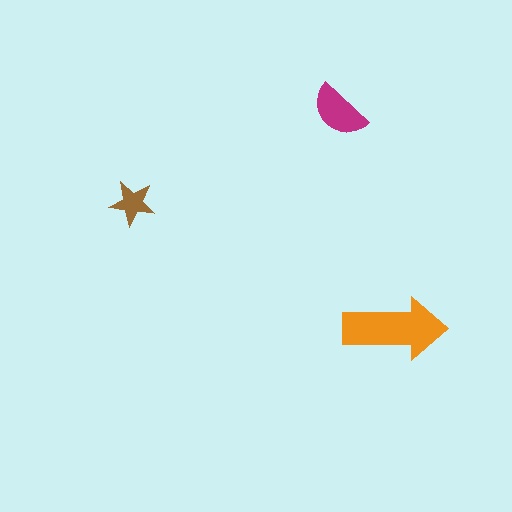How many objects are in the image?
There are 3 objects in the image.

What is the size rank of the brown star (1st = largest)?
3rd.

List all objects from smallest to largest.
The brown star, the magenta semicircle, the orange arrow.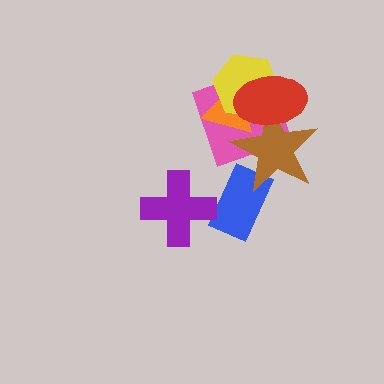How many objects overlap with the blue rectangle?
2 objects overlap with the blue rectangle.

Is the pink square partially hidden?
Yes, it is partially covered by another shape.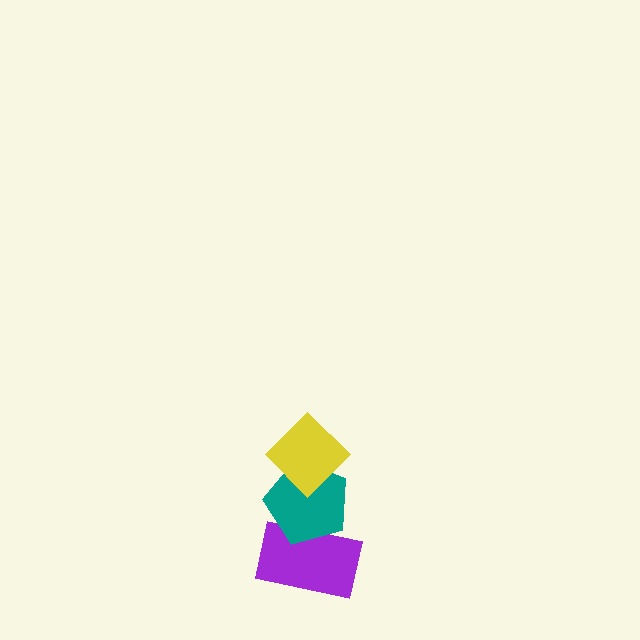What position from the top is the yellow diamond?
The yellow diamond is 1st from the top.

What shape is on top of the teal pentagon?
The yellow diamond is on top of the teal pentagon.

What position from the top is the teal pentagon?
The teal pentagon is 2nd from the top.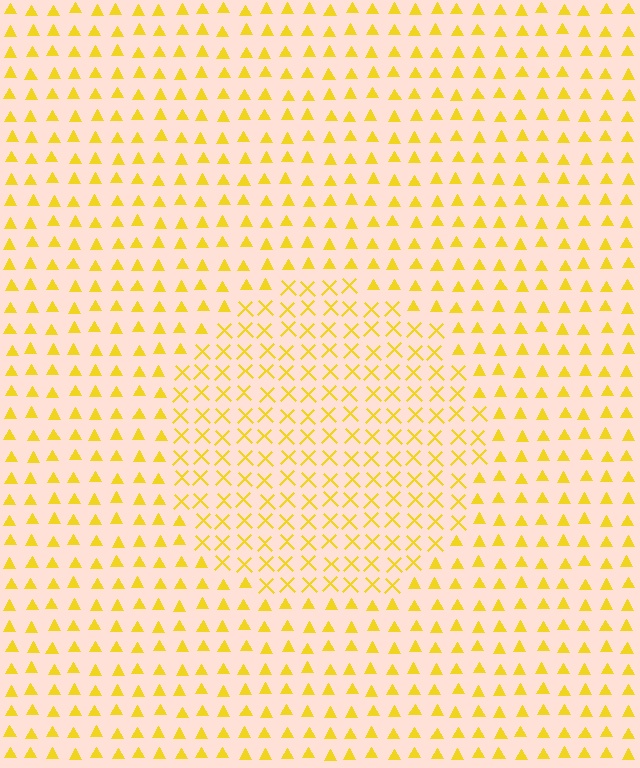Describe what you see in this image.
The image is filled with small yellow elements arranged in a uniform grid. A circle-shaped region contains X marks, while the surrounding area contains triangles. The boundary is defined purely by the change in element shape.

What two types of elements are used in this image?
The image uses X marks inside the circle region and triangles outside it.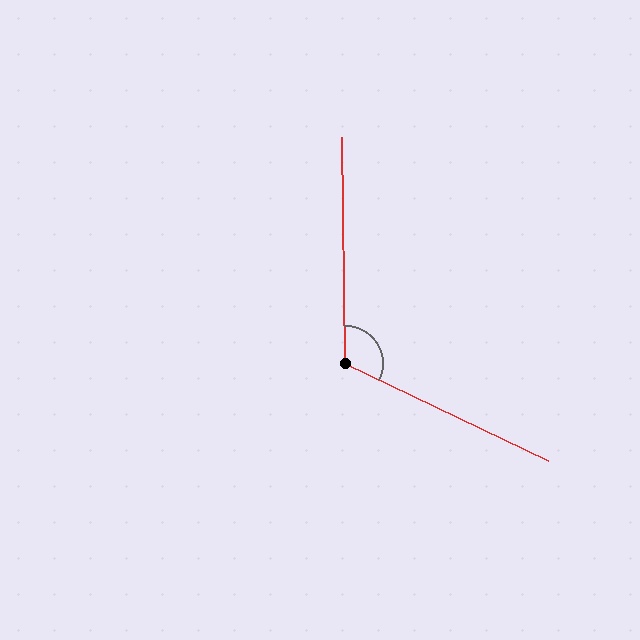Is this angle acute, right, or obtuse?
It is obtuse.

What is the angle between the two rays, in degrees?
Approximately 116 degrees.